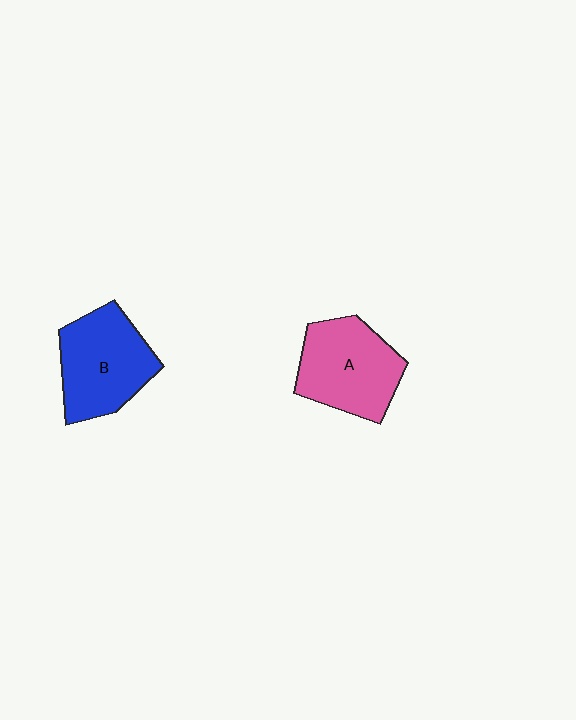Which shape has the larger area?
Shape B (blue).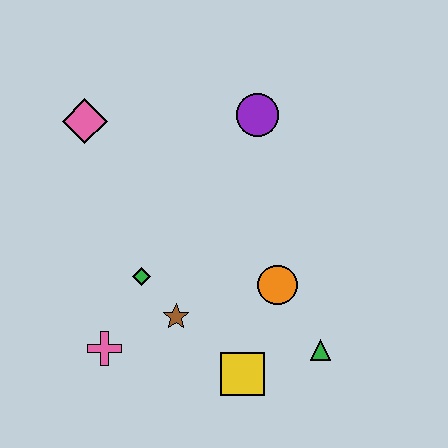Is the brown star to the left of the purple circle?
Yes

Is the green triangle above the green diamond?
No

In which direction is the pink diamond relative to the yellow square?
The pink diamond is above the yellow square.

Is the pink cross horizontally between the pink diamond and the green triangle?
Yes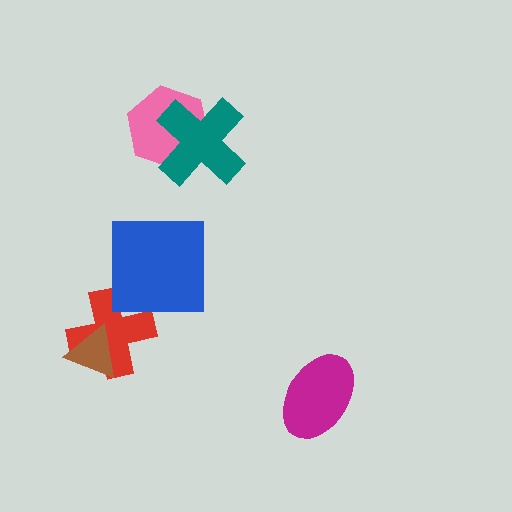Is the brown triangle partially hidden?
No, no other shape covers it.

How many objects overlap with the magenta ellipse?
0 objects overlap with the magenta ellipse.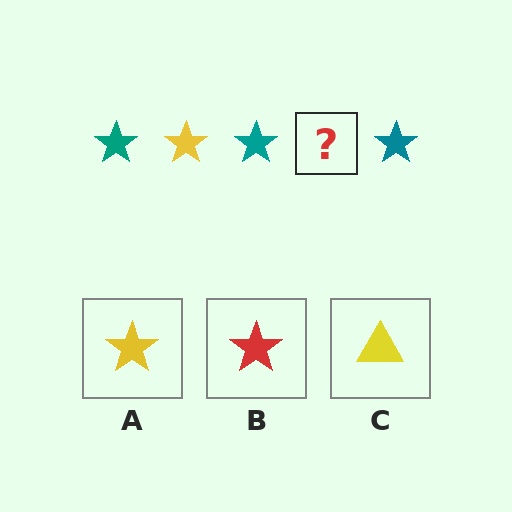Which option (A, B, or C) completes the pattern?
A.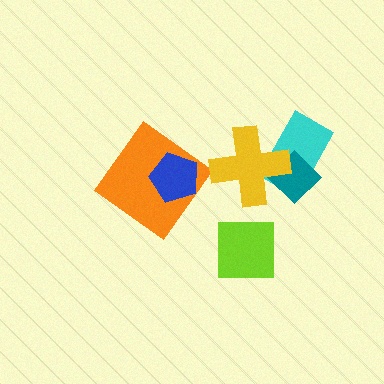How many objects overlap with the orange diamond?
1 object overlaps with the orange diamond.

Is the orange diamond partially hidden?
Yes, it is partially covered by another shape.